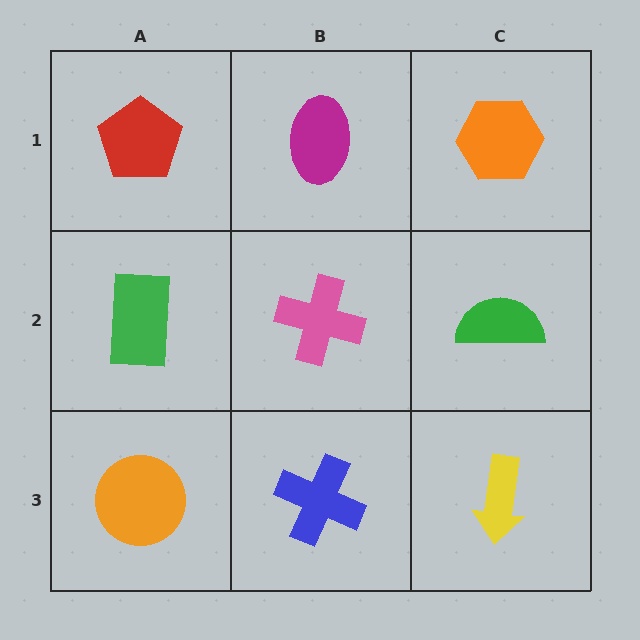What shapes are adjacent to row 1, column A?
A green rectangle (row 2, column A), a magenta ellipse (row 1, column B).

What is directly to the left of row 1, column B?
A red pentagon.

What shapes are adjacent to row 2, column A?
A red pentagon (row 1, column A), an orange circle (row 3, column A), a pink cross (row 2, column B).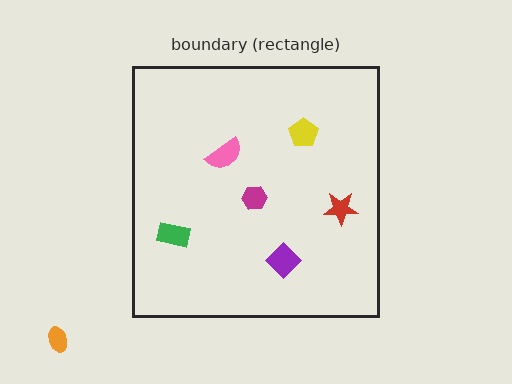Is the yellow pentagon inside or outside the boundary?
Inside.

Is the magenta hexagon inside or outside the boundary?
Inside.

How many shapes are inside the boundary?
6 inside, 1 outside.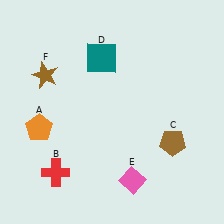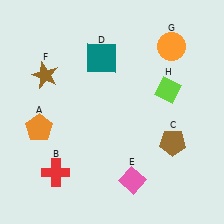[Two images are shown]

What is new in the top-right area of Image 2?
An orange circle (G) was added in the top-right area of Image 2.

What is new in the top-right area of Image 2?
A lime diamond (H) was added in the top-right area of Image 2.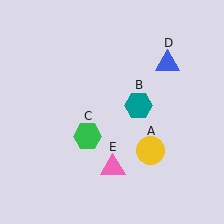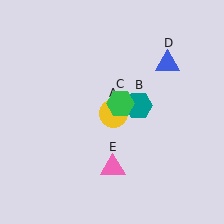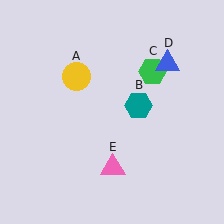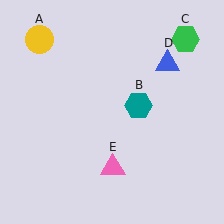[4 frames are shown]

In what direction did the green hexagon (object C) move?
The green hexagon (object C) moved up and to the right.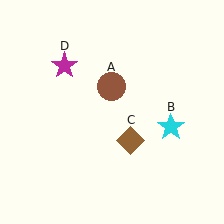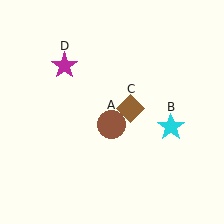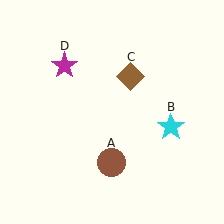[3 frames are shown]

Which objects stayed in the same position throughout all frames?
Cyan star (object B) and magenta star (object D) remained stationary.